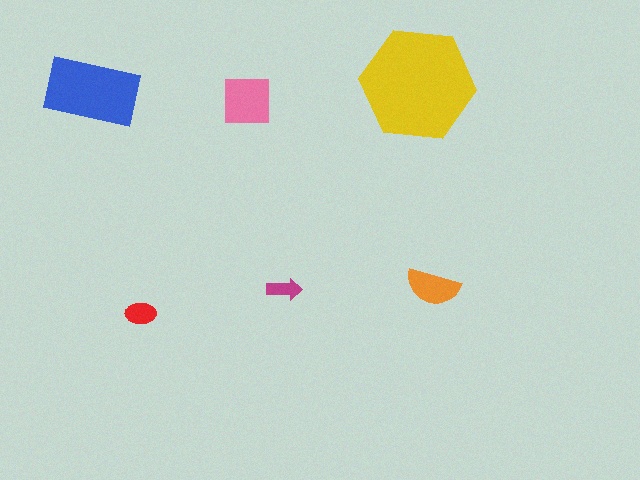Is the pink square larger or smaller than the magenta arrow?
Larger.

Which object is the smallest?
The magenta arrow.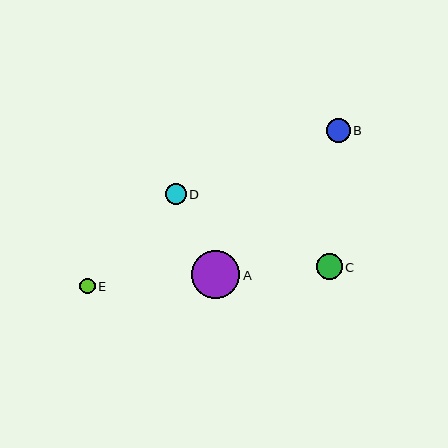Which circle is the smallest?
Circle E is the smallest with a size of approximately 15 pixels.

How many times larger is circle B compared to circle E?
Circle B is approximately 1.5 times the size of circle E.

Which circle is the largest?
Circle A is the largest with a size of approximately 48 pixels.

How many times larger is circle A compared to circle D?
Circle A is approximately 2.3 times the size of circle D.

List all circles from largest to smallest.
From largest to smallest: A, C, B, D, E.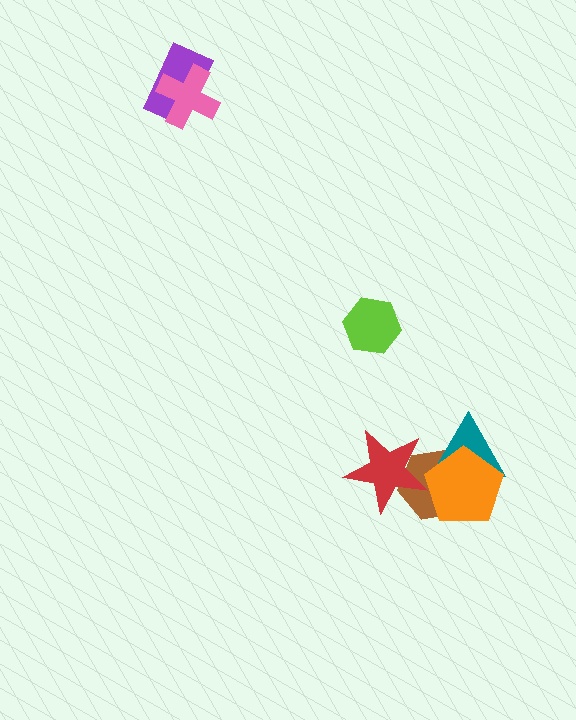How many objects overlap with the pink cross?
1 object overlaps with the pink cross.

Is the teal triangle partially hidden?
Yes, it is partially covered by another shape.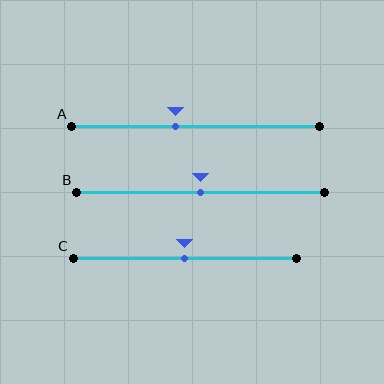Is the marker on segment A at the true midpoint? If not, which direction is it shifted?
No, the marker on segment A is shifted to the left by about 8% of the segment length.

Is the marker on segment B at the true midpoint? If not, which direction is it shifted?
Yes, the marker on segment B is at the true midpoint.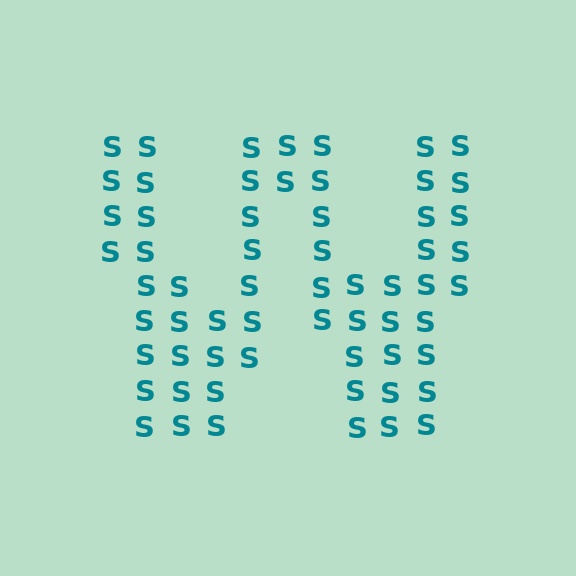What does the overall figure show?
The overall figure shows the letter W.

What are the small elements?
The small elements are letter S's.